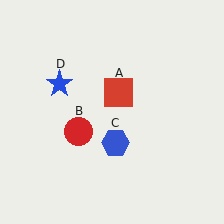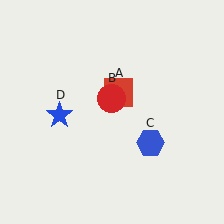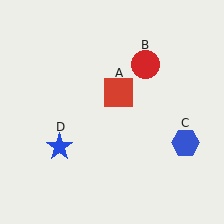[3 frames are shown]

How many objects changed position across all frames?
3 objects changed position: red circle (object B), blue hexagon (object C), blue star (object D).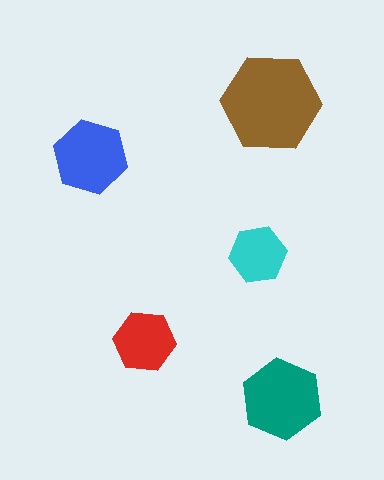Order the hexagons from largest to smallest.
the brown one, the teal one, the blue one, the red one, the cyan one.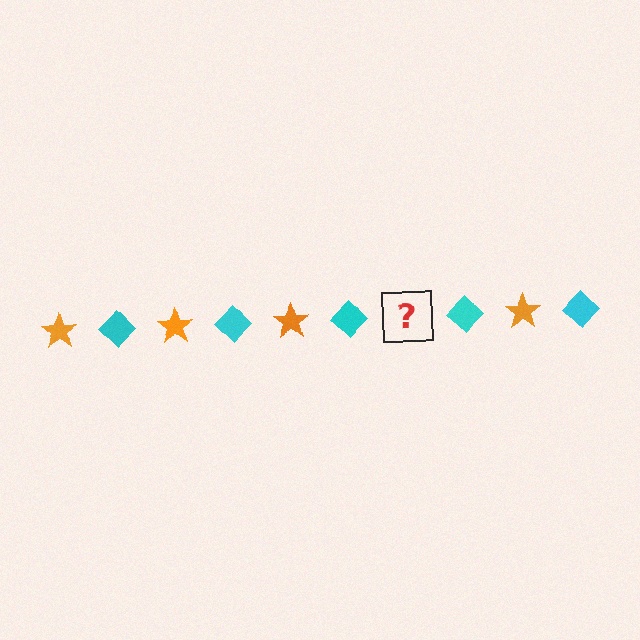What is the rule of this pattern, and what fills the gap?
The rule is that the pattern alternates between orange star and cyan diamond. The gap should be filled with an orange star.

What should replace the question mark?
The question mark should be replaced with an orange star.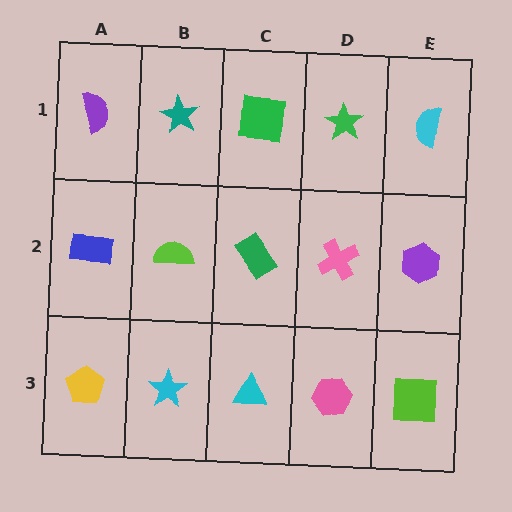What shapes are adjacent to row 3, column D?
A pink cross (row 2, column D), a cyan triangle (row 3, column C), a lime square (row 3, column E).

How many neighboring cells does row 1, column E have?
2.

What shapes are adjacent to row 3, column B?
A lime semicircle (row 2, column B), a yellow pentagon (row 3, column A), a cyan triangle (row 3, column C).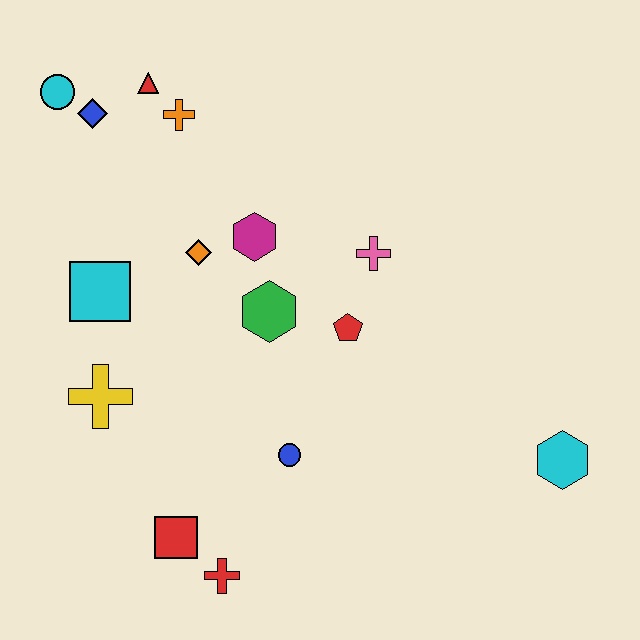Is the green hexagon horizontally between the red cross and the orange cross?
No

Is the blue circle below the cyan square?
Yes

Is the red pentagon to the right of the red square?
Yes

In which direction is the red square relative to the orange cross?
The red square is below the orange cross.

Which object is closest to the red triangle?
The orange cross is closest to the red triangle.